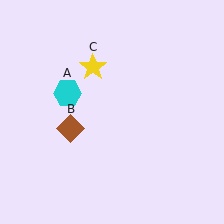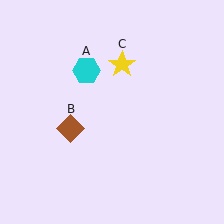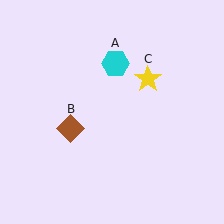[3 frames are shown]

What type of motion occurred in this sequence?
The cyan hexagon (object A), yellow star (object C) rotated clockwise around the center of the scene.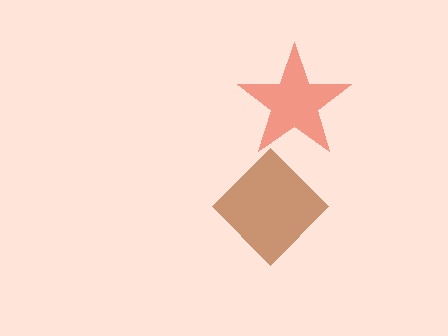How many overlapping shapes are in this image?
There are 2 overlapping shapes in the image.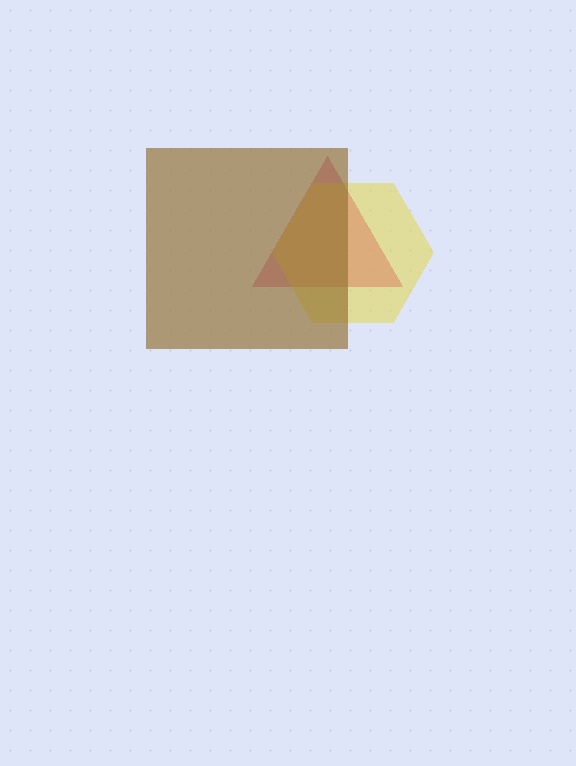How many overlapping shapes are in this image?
There are 3 overlapping shapes in the image.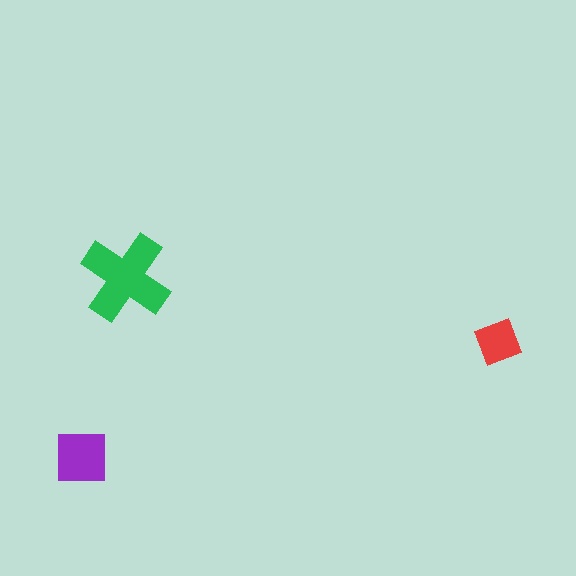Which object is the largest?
The green cross.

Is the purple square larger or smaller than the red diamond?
Larger.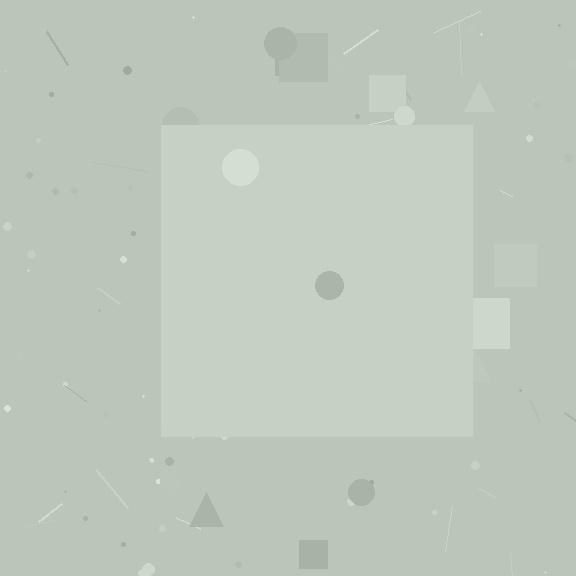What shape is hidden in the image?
A square is hidden in the image.